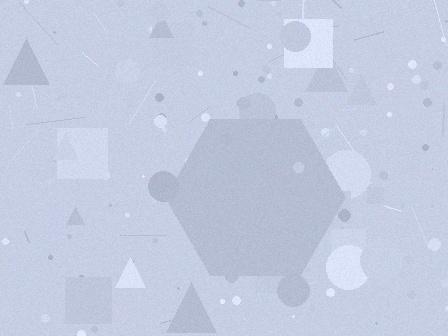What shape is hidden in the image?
A hexagon is hidden in the image.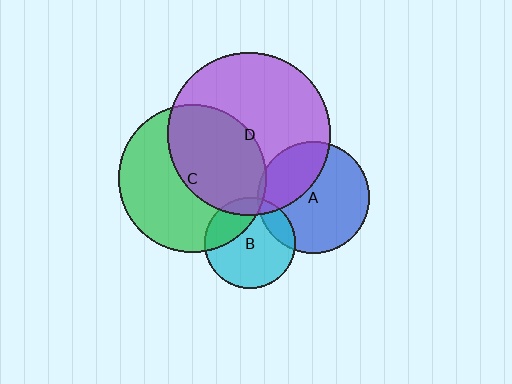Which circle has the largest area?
Circle D (purple).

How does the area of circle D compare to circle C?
Approximately 1.2 times.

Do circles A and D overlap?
Yes.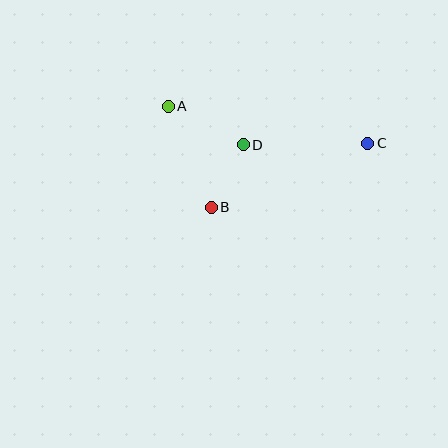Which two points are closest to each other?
Points B and D are closest to each other.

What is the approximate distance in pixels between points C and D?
The distance between C and D is approximately 124 pixels.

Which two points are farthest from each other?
Points A and C are farthest from each other.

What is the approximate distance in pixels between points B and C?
The distance between B and C is approximately 169 pixels.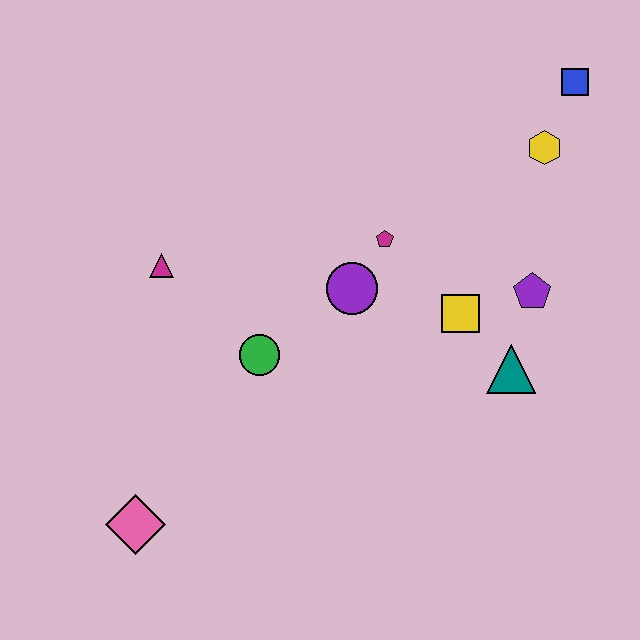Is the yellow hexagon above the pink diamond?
Yes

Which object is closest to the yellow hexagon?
The blue square is closest to the yellow hexagon.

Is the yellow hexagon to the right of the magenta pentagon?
Yes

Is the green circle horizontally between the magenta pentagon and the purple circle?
No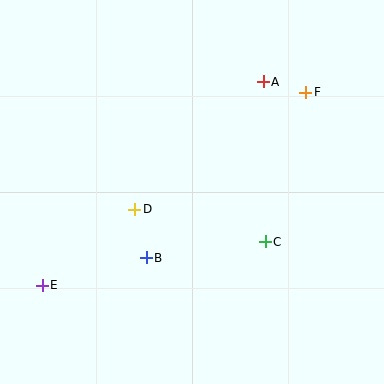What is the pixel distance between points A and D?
The distance between A and D is 181 pixels.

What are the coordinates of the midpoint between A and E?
The midpoint between A and E is at (153, 184).